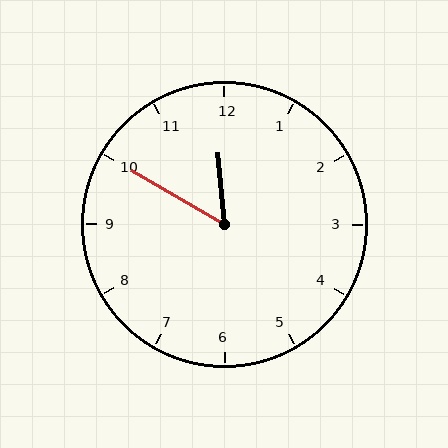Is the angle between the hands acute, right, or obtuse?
It is acute.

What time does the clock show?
11:50.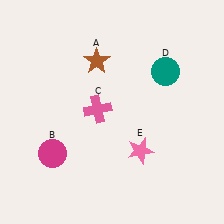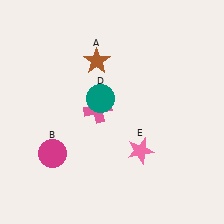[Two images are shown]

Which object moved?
The teal circle (D) moved left.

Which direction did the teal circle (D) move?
The teal circle (D) moved left.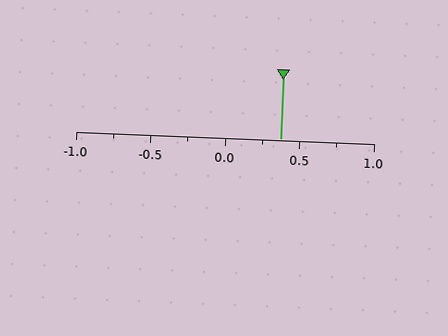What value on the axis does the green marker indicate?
The marker indicates approximately 0.38.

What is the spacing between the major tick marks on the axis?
The major ticks are spaced 0.5 apart.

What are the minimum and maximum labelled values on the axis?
The axis runs from -1.0 to 1.0.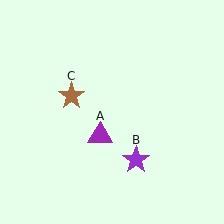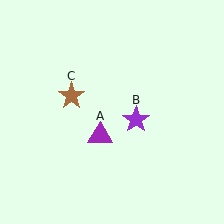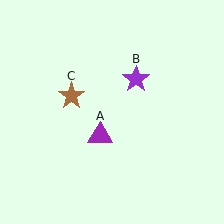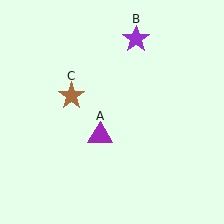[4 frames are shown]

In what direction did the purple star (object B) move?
The purple star (object B) moved up.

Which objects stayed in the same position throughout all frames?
Purple triangle (object A) and brown star (object C) remained stationary.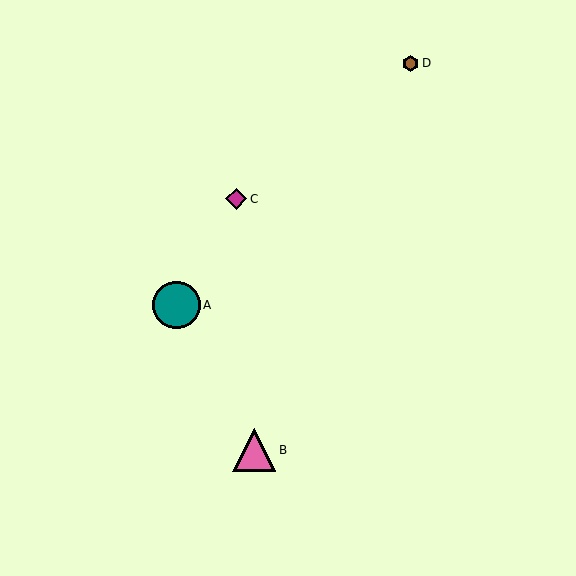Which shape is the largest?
The teal circle (labeled A) is the largest.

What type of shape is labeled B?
Shape B is a pink triangle.